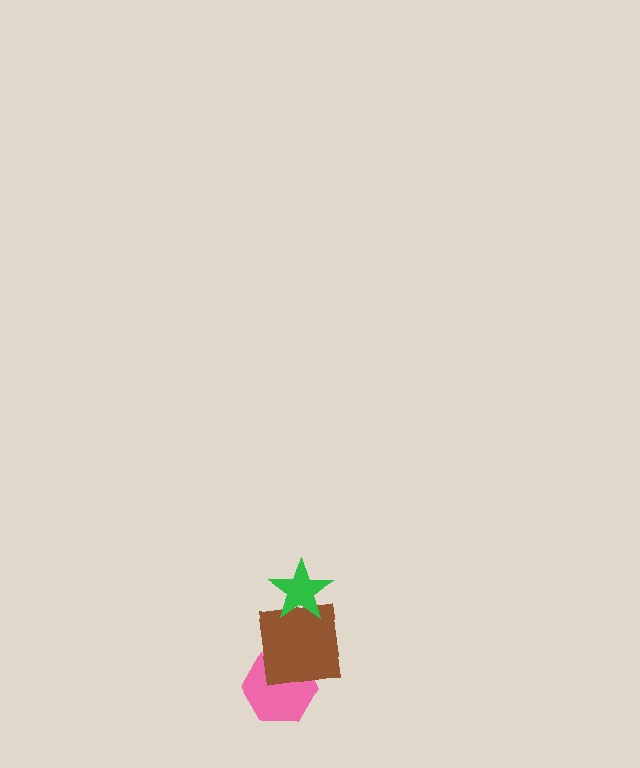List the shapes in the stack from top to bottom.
From top to bottom: the green star, the brown square, the pink hexagon.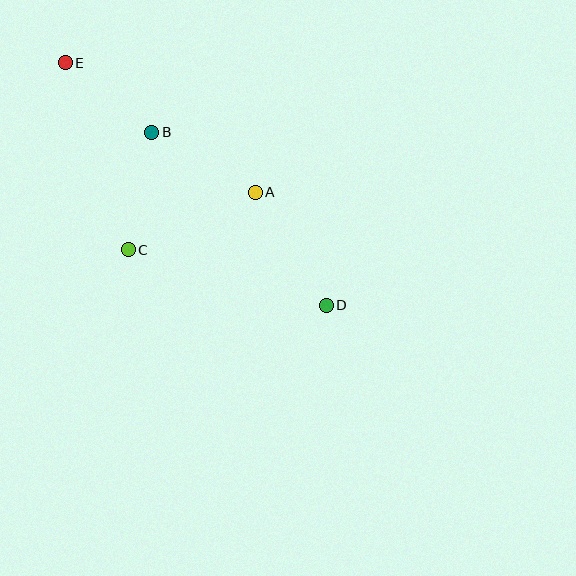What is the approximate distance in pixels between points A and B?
The distance between A and B is approximately 120 pixels.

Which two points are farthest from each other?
Points D and E are farthest from each other.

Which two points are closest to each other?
Points B and E are closest to each other.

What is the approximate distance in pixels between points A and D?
The distance between A and D is approximately 133 pixels.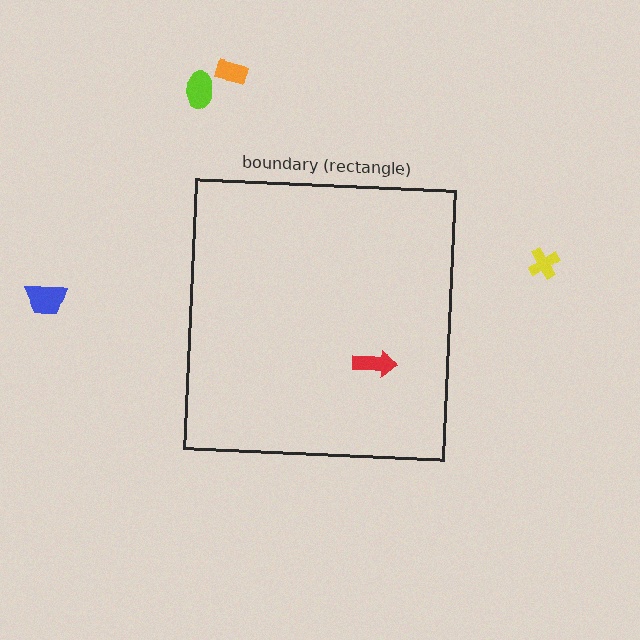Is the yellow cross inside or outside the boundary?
Outside.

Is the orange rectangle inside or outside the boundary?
Outside.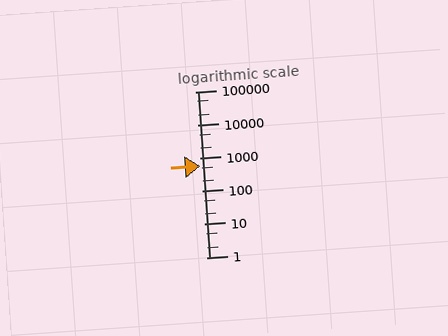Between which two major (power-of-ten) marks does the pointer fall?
The pointer is between 100 and 1000.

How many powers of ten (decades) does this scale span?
The scale spans 5 decades, from 1 to 100000.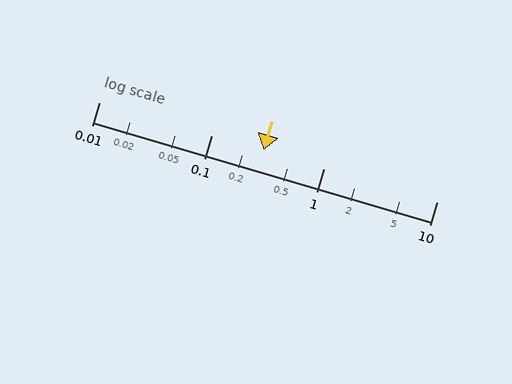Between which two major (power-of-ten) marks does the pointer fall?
The pointer is between 0.1 and 1.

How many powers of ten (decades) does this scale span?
The scale spans 3 decades, from 0.01 to 10.